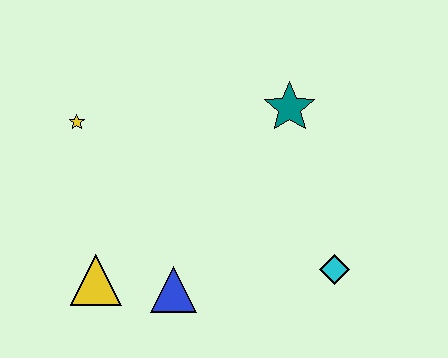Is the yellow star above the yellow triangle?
Yes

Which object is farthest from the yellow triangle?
The teal star is farthest from the yellow triangle.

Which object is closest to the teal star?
The cyan diamond is closest to the teal star.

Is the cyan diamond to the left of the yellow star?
No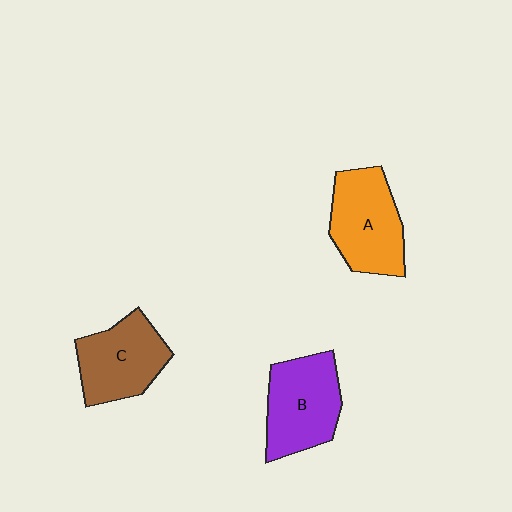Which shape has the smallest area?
Shape C (brown).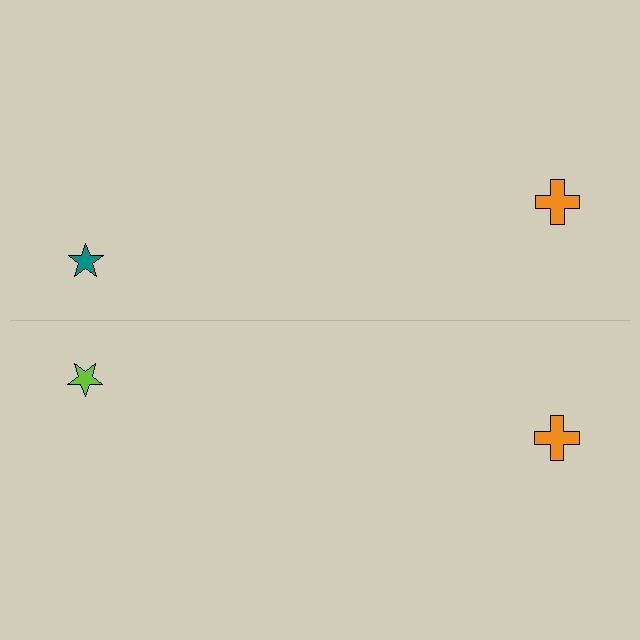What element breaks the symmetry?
The lime star on the bottom side breaks the symmetry — its mirror counterpart is teal.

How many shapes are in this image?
There are 4 shapes in this image.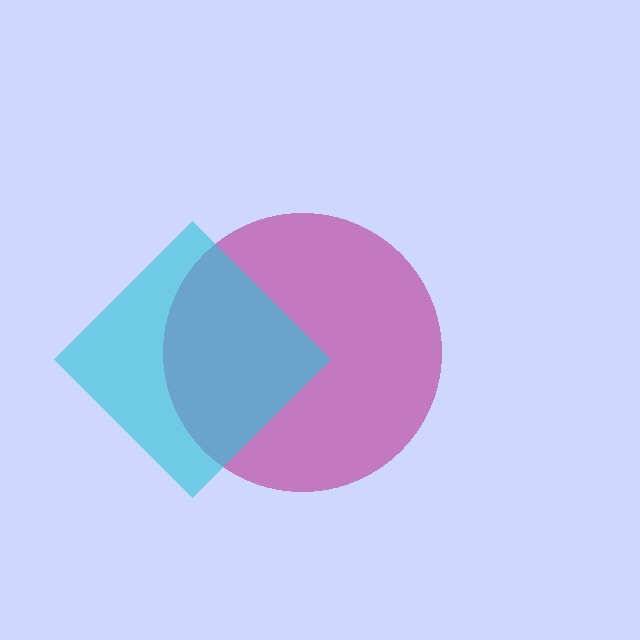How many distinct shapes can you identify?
There are 2 distinct shapes: a magenta circle, a cyan diamond.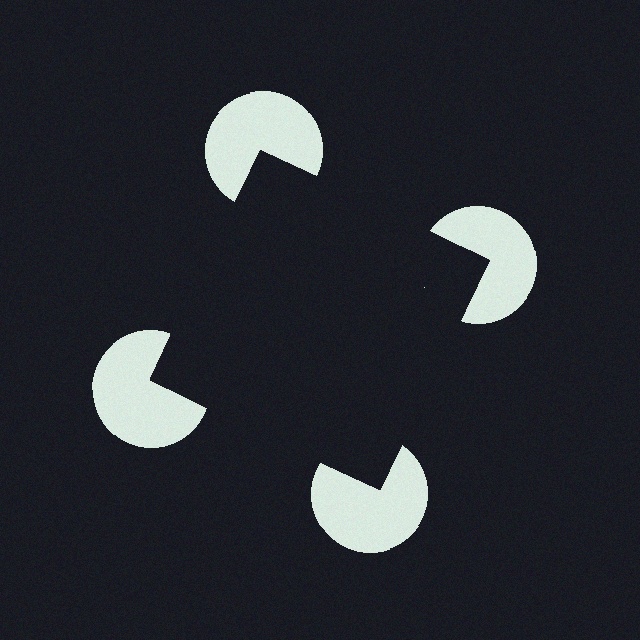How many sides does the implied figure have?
4 sides.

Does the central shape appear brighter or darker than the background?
It typically appears slightly darker than the background, even though no actual brightness change is drawn.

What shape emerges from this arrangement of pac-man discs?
An illusory square — its edges are inferred from the aligned wedge cuts in the pac-man discs, not physically drawn.